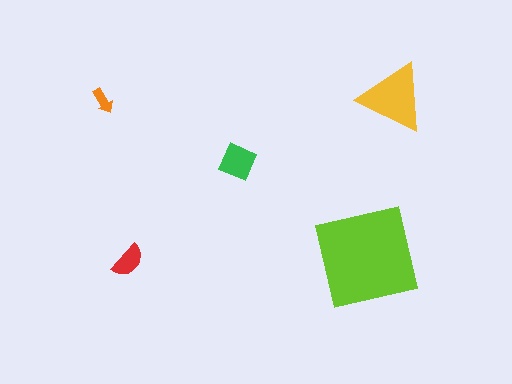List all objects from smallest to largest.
The orange arrow, the red semicircle, the green square, the yellow triangle, the lime square.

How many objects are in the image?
There are 5 objects in the image.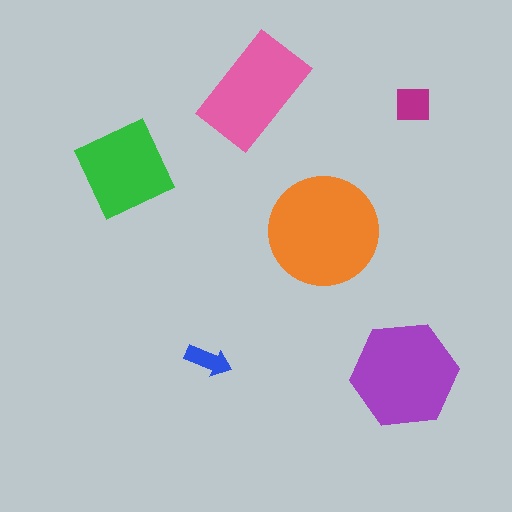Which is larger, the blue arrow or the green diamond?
The green diamond.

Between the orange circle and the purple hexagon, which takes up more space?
The orange circle.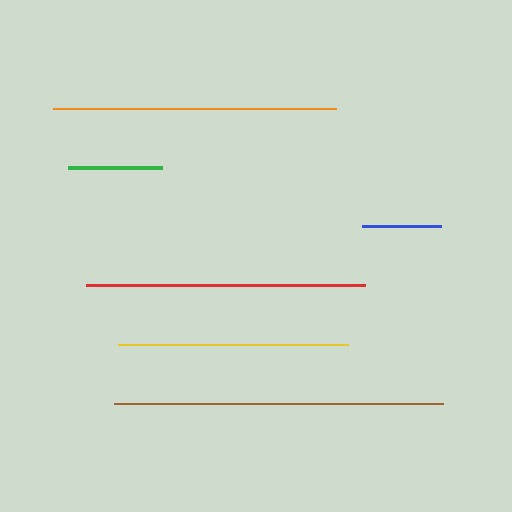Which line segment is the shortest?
The blue line is the shortest at approximately 80 pixels.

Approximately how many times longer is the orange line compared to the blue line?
The orange line is approximately 3.5 times the length of the blue line.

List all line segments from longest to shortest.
From longest to shortest: brown, orange, red, yellow, green, blue.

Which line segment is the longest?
The brown line is the longest at approximately 329 pixels.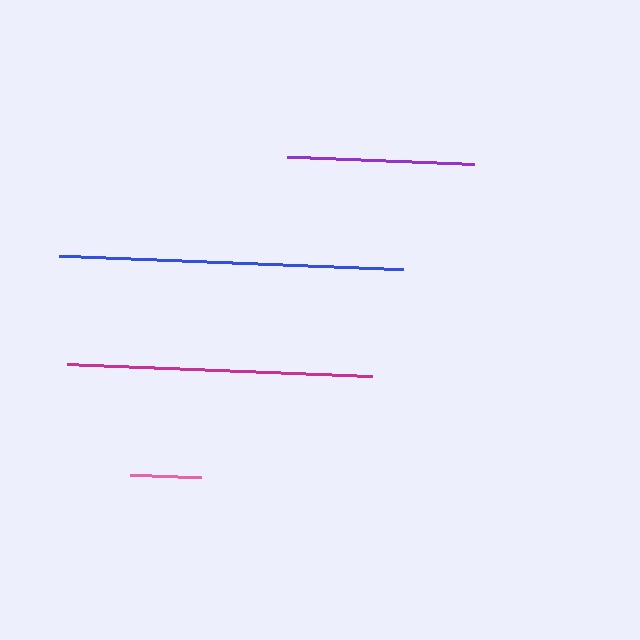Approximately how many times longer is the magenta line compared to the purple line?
The magenta line is approximately 1.6 times the length of the purple line.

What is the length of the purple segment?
The purple segment is approximately 187 pixels long.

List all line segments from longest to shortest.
From longest to shortest: blue, magenta, purple, pink.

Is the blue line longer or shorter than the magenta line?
The blue line is longer than the magenta line.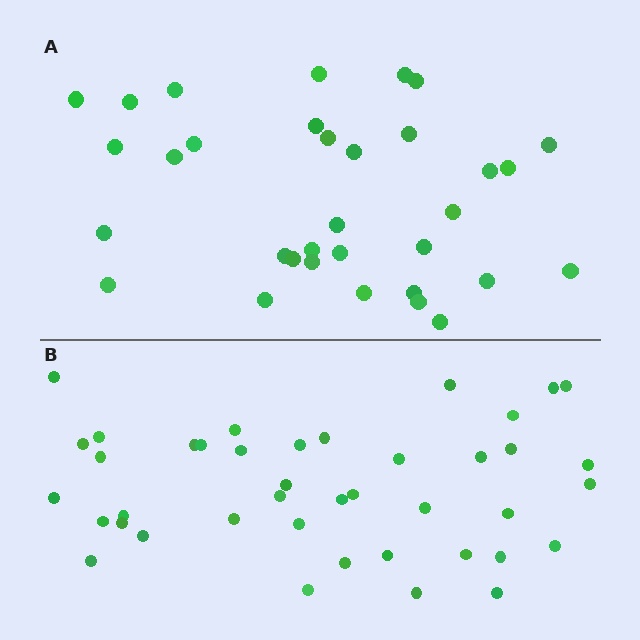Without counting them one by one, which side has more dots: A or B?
Region B (the bottom region) has more dots.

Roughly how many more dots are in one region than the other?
Region B has roughly 8 or so more dots than region A.